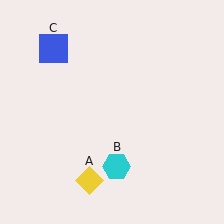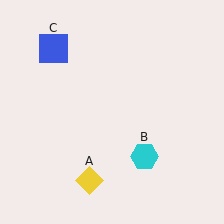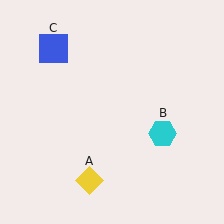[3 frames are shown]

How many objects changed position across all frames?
1 object changed position: cyan hexagon (object B).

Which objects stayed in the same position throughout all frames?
Yellow diamond (object A) and blue square (object C) remained stationary.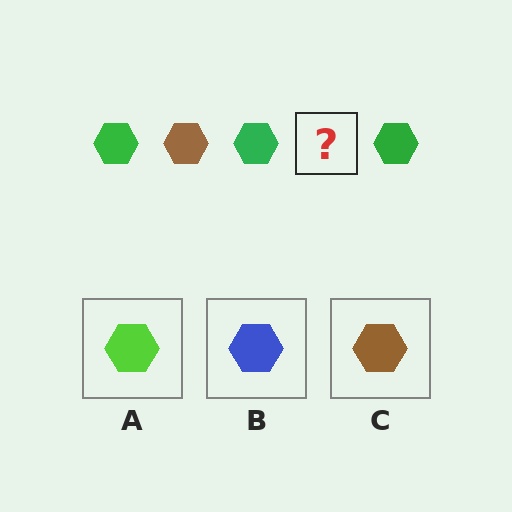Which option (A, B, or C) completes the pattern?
C.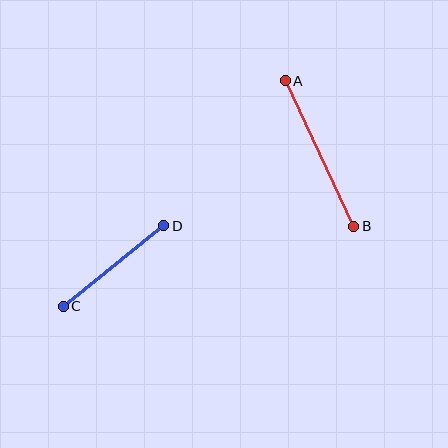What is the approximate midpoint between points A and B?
The midpoint is at approximately (319, 154) pixels.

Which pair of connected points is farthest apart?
Points A and B are farthest apart.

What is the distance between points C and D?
The distance is approximately 129 pixels.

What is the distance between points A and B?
The distance is approximately 161 pixels.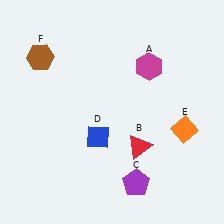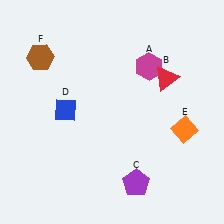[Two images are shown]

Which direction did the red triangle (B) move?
The red triangle (B) moved up.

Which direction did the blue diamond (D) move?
The blue diamond (D) moved left.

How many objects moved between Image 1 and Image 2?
2 objects moved between the two images.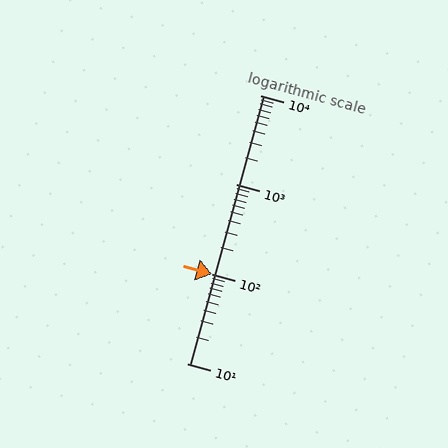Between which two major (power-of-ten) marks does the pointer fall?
The pointer is between 100 and 1000.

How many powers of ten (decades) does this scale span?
The scale spans 3 decades, from 10 to 10000.